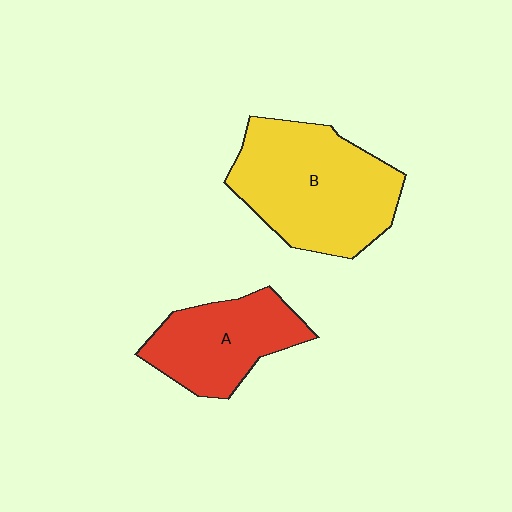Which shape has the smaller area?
Shape A (red).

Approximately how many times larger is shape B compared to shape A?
Approximately 1.5 times.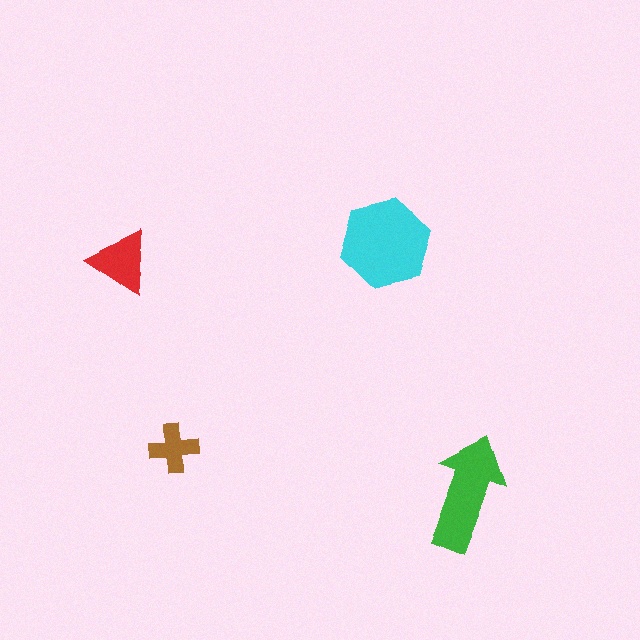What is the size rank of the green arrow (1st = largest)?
2nd.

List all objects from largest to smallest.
The cyan hexagon, the green arrow, the red triangle, the brown cross.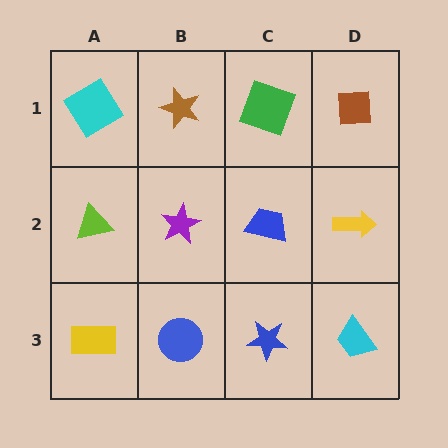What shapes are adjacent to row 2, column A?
A cyan diamond (row 1, column A), a yellow rectangle (row 3, column A), a purple star (row 2, column B).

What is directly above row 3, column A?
A lime triangle.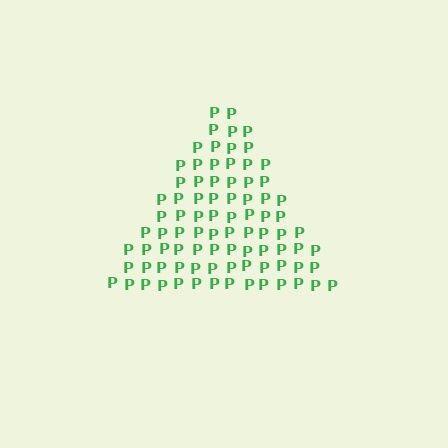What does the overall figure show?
The overall figure shows a triangle.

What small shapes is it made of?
It is made of small letter P's.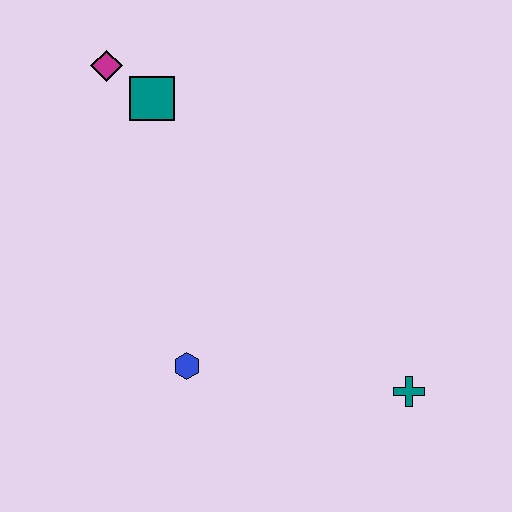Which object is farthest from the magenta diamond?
The teal cross is farthest from the magenta diamond.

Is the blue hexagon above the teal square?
No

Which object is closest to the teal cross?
The blue hexagon is closest to the teal cross.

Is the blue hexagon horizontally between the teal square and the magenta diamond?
No